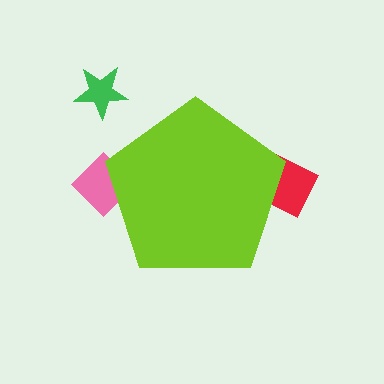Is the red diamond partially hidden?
Yes, the red diamond is partially hidden behind the lime pentagon.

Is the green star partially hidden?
No, the green star is fully visible.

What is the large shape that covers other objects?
A lime pentagon.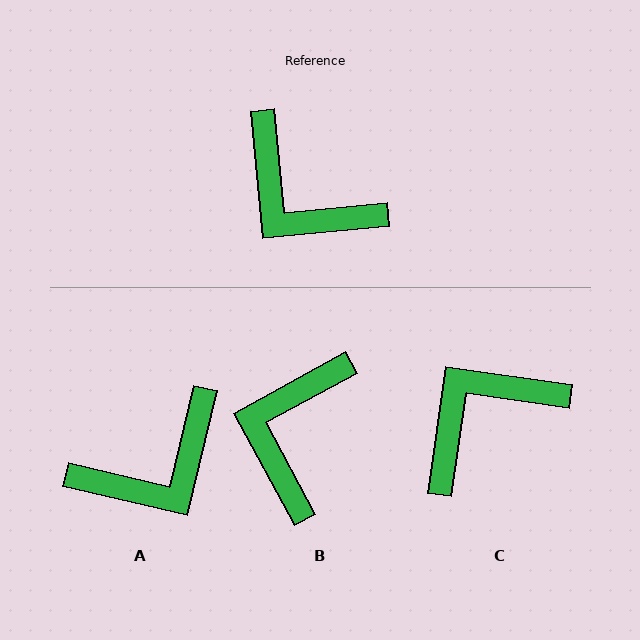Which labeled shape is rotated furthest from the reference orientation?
C, about 104 degrees away.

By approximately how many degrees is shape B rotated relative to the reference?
Approximately 67 degrees clockwise.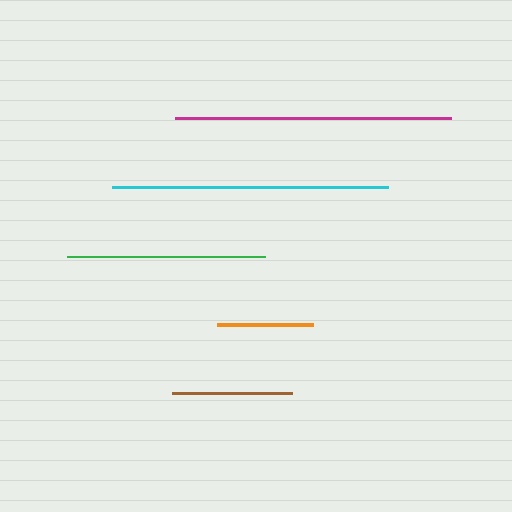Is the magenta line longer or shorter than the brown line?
The magenta line is longer than the brown line.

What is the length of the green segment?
The green segment is approximately 199 pixels long.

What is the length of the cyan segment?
The cyan segment is approximately 276 pixels long.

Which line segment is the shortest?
The orange line is the shortest at approximately 96 pixels.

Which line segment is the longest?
The cyan line is the longest at approximately 276 pixels.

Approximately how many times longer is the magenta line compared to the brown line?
The magenta line is approximately 2.3 times the length of the brown line.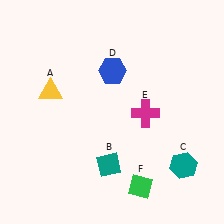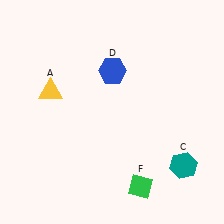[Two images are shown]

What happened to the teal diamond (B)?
The teal diamond (B) was removed in Image 2. It was in the bottom-left area of Image 1.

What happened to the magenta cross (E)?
The magenta cross (E) was removed in Image 2. It was in the bottom-right area of Image 1.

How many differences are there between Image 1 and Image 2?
There are 2 differences between the two images.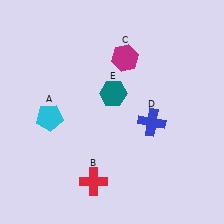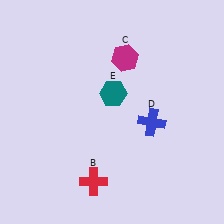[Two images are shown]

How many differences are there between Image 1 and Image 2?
There is 1 difference between the two images.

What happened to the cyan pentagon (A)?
The cyan pentagon (A) was removed in Image 2. It was in the bottom-left area of Image 1.